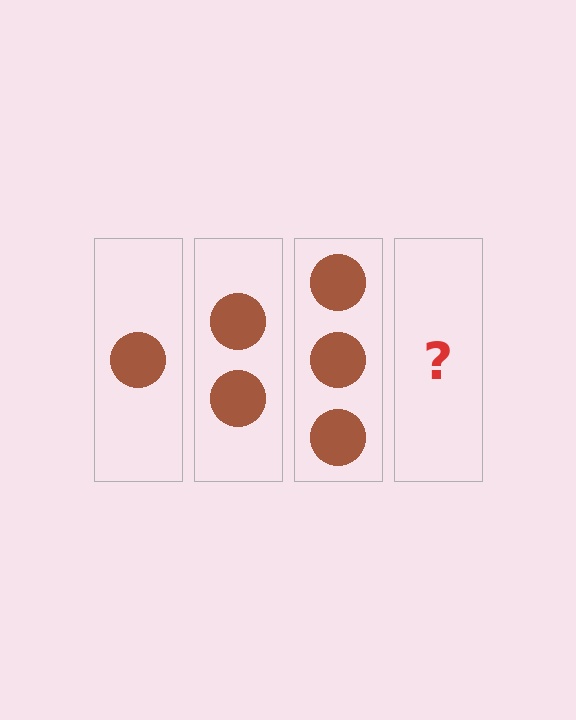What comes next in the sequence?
The next element should be 4 circles.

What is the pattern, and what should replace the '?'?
The pattern is that each step adds one more circle. The '?' should be 4 circles.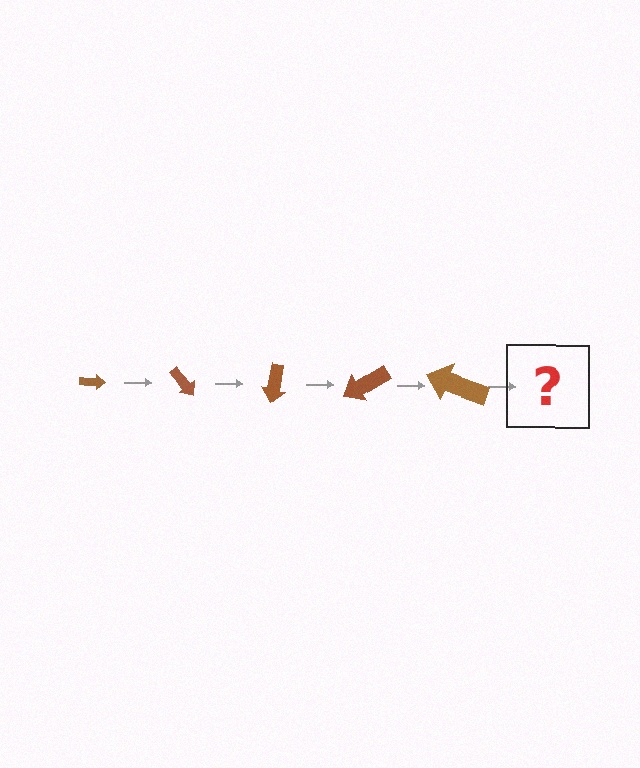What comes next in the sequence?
The next element should be an arrow, larger than the previous one and rotated 250 degrees from the start.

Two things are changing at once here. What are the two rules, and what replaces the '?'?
The two rules are that the arrow grows larger each step and it rotates 50 degrees each step. The '?' should be an arrow, larger than the previous one and rotated 250 degrees from the start.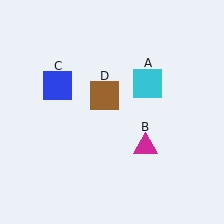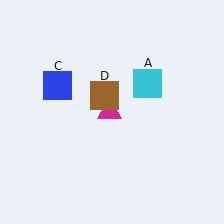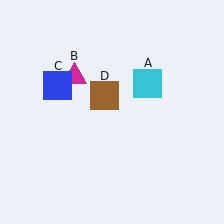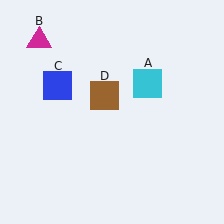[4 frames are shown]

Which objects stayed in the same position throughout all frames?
Cyan square (object A) and blue square (object C) and brown square (object D) remained stationary.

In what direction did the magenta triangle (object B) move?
The magenta triangle (object B) moved up and to the left.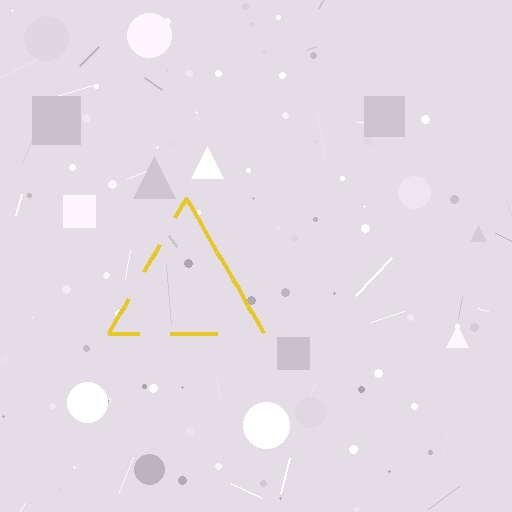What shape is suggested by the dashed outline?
The dashed outline suggests a triangle.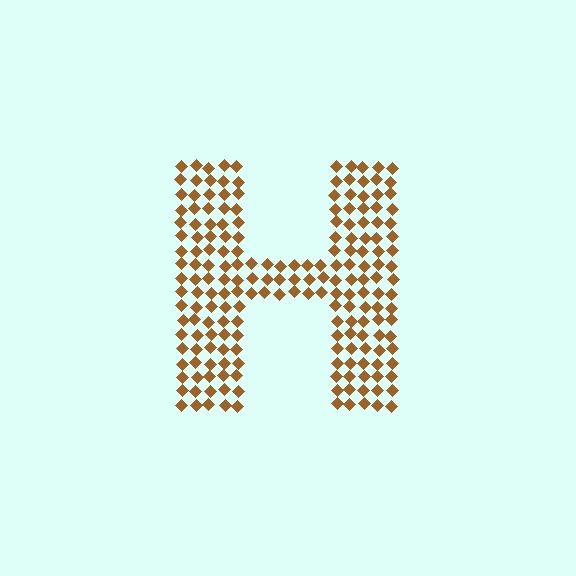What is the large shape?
The large shape is the letter H.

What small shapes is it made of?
It is made of small diamonds.